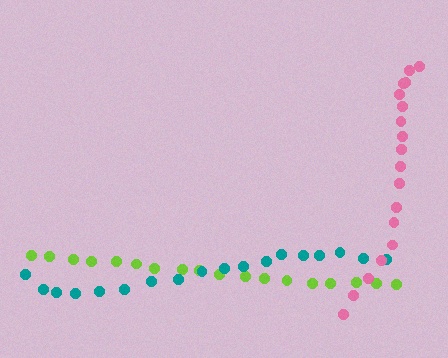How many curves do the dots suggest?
There are 3 distinct paths.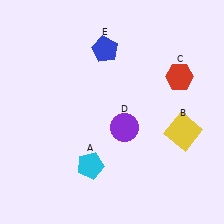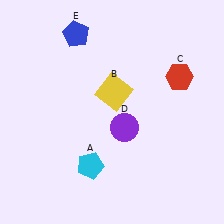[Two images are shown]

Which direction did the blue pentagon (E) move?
The blue pentagon (E) moved left.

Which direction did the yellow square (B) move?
The yellow square (B) moved left.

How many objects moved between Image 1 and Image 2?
2 objects moved between the two images.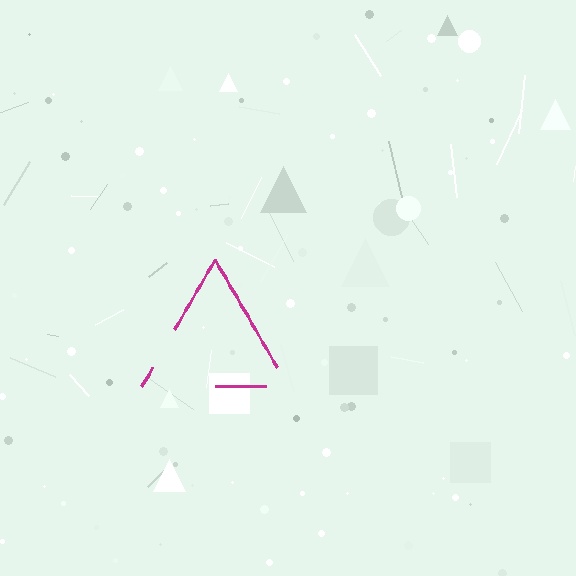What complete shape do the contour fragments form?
The contour fragments form a triangle.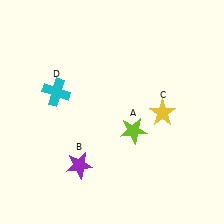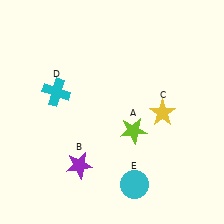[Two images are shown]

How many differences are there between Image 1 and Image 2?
There is 1 difference between the two images.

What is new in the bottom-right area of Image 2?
A cyan circle (E) was added in the bottom-right area of Image 2.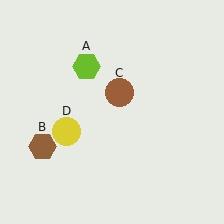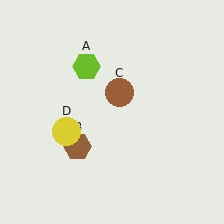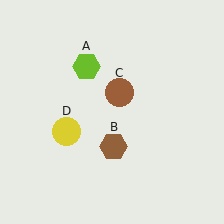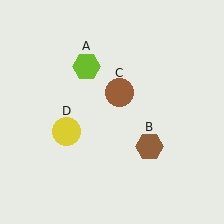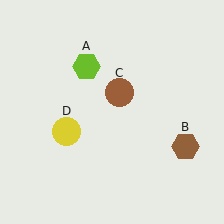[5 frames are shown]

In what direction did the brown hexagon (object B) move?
The brown hexagon (object B) moved right.